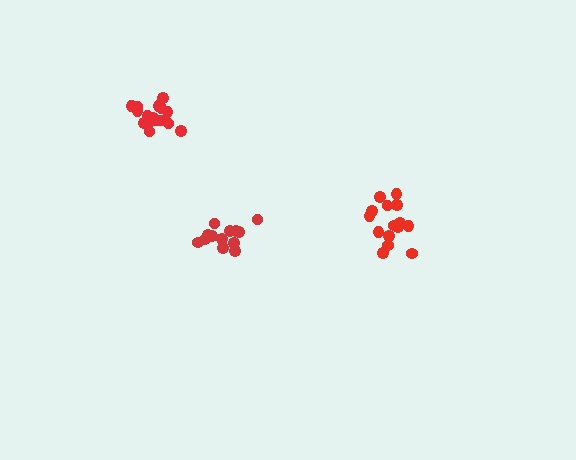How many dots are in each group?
Group 1: 15 dots, Group 2: 17 dots, Group 3: 13 dots (45 total).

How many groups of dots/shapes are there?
There are 3 groups.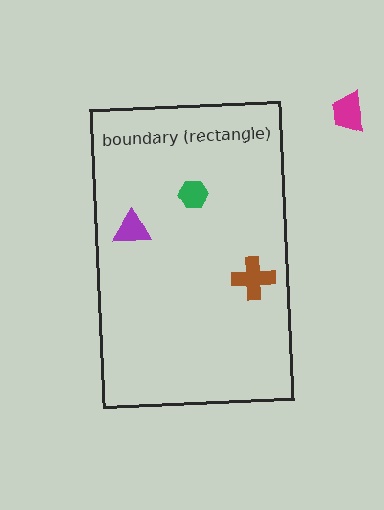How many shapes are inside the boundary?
3 inside, 1 outside.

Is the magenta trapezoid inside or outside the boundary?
Outside.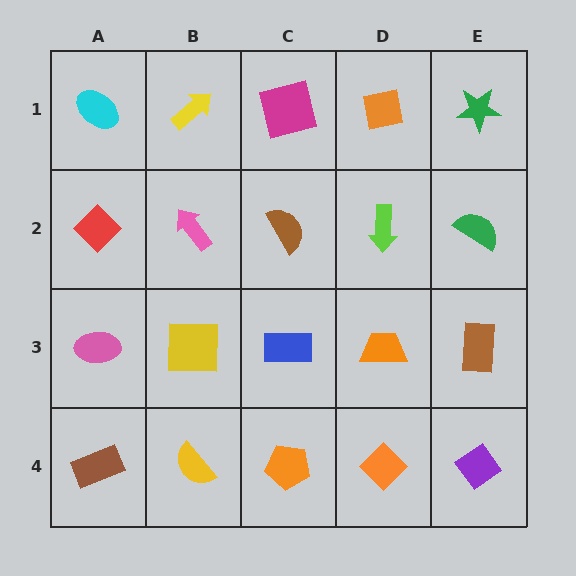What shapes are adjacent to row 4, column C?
A blue rectangle (row 3, column C), a yellow semicircle (row 4, column B), an orange diamond (row 4, column D).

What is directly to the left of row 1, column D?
A magenta square.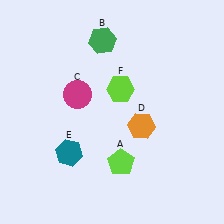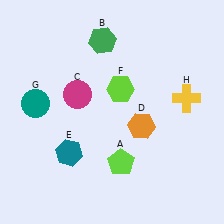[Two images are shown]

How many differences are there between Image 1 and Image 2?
There are 2 differences between the two images.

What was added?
A teal circle (G), a yellow cross (H) were added in Image 2.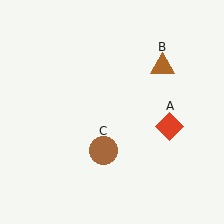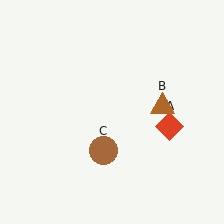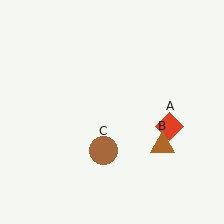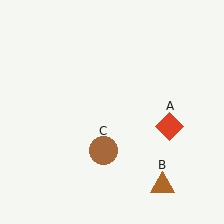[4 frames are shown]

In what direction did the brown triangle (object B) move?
The brown triangle (object B) moved down.